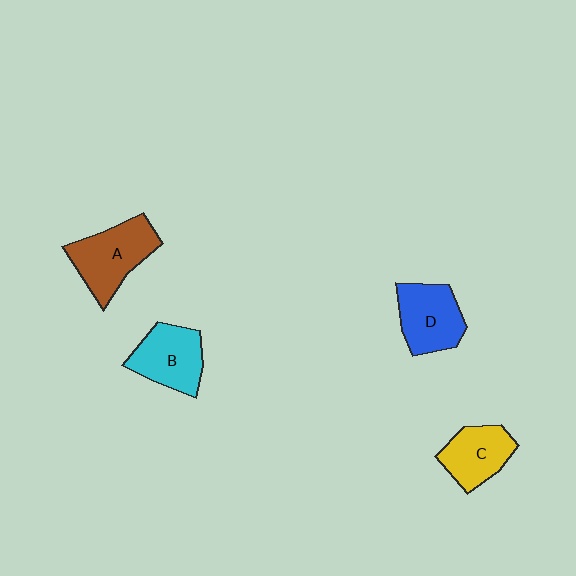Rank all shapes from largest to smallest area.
From largest to smallest: A (brown), D (blue), B (cyan), C (yellow).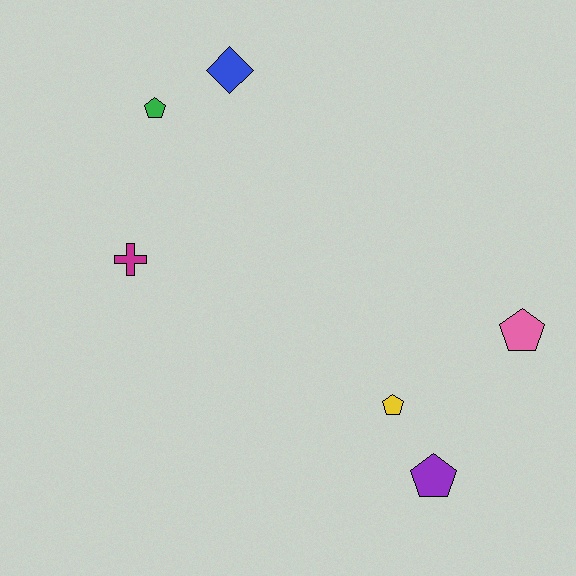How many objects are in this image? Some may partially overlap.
There are 6 objects.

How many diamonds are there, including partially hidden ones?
There is 1 diamond.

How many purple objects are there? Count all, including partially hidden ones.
There is 1 purple object.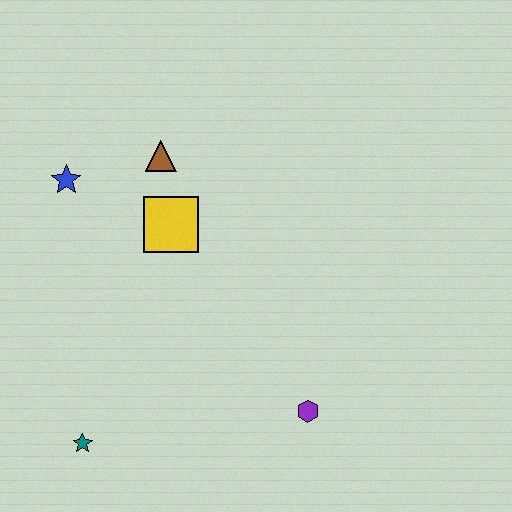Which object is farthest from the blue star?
The purple hexagon is farthest from the blue star.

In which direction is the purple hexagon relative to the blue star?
The purple hexagon is to the right of the blue star.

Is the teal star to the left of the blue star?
No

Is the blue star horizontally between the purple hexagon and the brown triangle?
No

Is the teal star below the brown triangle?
Yes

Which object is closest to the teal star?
The purple hexagon is closest to the teal star.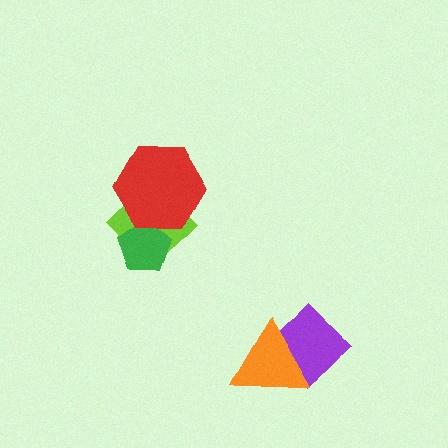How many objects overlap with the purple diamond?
1 object overlaps with the purple diamond.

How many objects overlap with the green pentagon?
2 objects overlap with the green pentagon.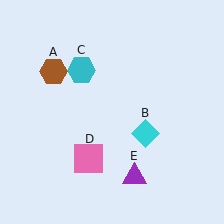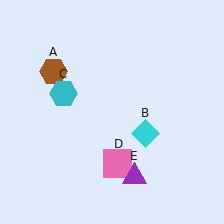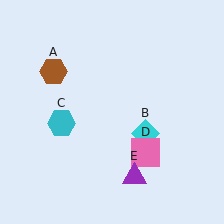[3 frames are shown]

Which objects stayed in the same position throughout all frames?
Brown hexagon (object A) and cyan diamond (object B) and purple triangle (object E) remained stationary.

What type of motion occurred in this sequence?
The cyan hexagon (object C), pink square (object D) rotated counterclockwise around the center of the scene.